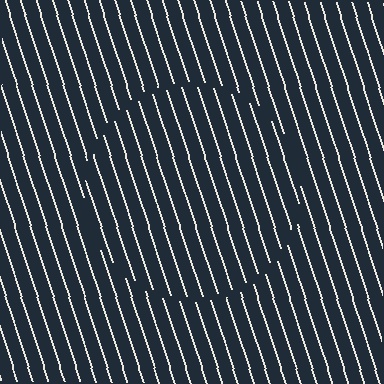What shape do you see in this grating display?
An illusory circle. The interior of the shape contains the same grating, shifted by half a period — the contour is defined by the phase discontinuity where line-ends from the inner and outer gratings abut.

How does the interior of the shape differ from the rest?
The interior of the shape contains the same grating, shifted by half a period — the contour is defined by the phase discontinuity where line-ends from the inner and outer gratings abut.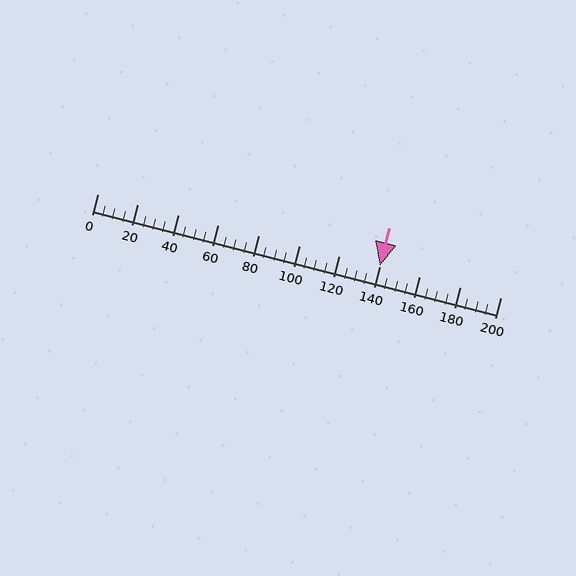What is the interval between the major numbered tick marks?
The major tick marks are spaced 20 units apart.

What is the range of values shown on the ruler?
The ruler shows values from 0 to 200.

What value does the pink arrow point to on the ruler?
The pink arrow points to approximately 140.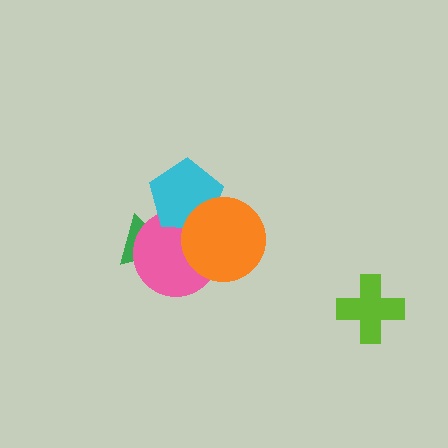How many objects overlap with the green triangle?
1 object overlaps with the green triangle.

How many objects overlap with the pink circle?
3 objects overlap with the pink circle.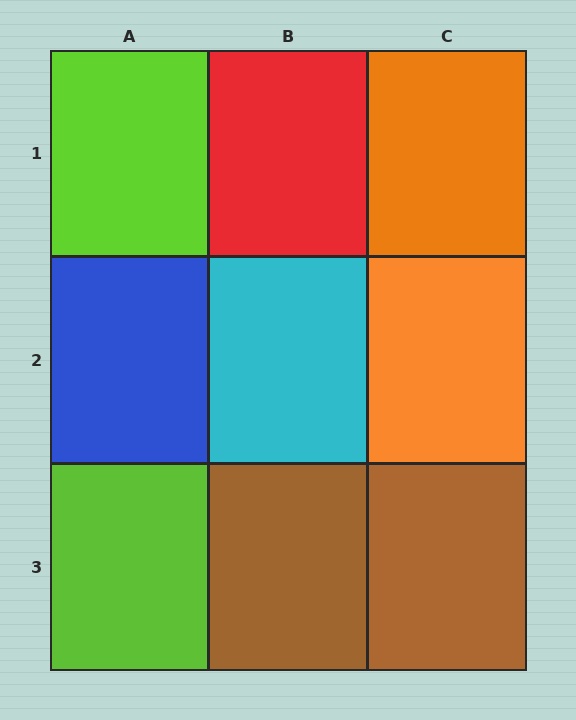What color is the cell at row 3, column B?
Brown.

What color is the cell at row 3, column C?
Brown.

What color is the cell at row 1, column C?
Orange.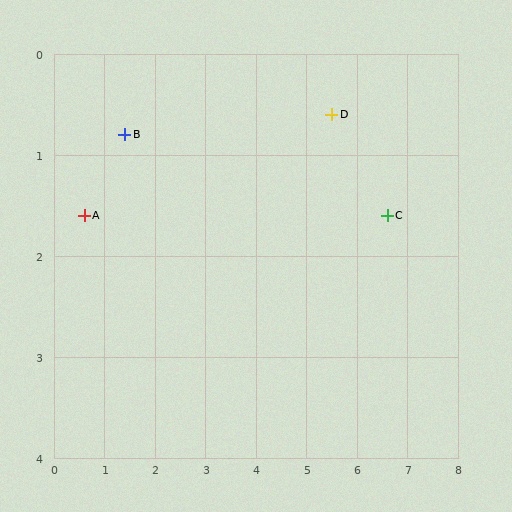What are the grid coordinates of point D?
Point D is at approximately (5.5, 0.6).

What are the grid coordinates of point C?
Point C is at approximately (6.6, 1.6).